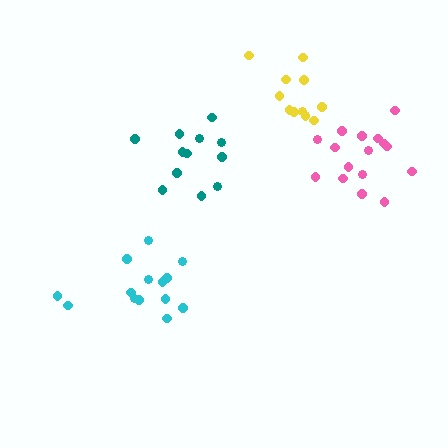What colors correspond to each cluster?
The clusters are colored: cyan, pink, yellow, teal.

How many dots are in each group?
Group 1: 14 dots, Group 2: 16 dots, Group 3: 12 dots, Group 4: 12 dots (54 total).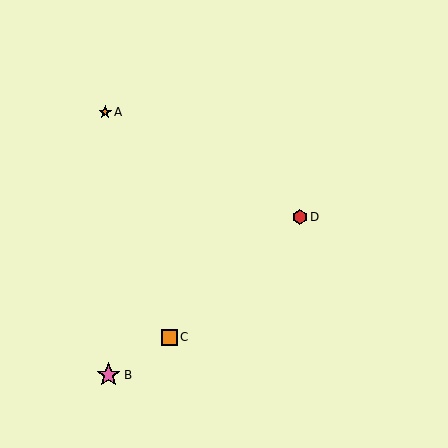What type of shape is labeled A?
Shape A is an orange star.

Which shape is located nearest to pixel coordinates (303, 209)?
The red hexagon (labeled D) at (300, 217) is nearest to that location.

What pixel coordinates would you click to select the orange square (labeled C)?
Click at (169, 337) to select the orange square C.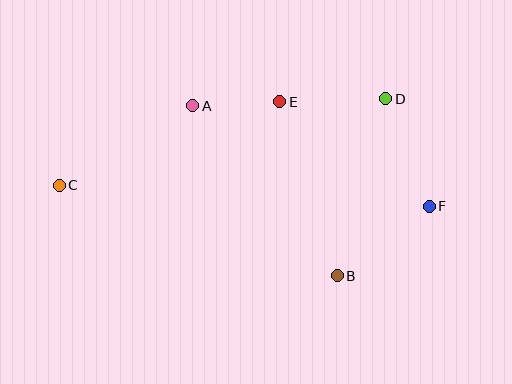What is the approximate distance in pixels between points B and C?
The distance between B and C is approximately 293 pixels.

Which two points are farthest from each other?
Points C and F are farthest from each other.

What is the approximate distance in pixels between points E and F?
The distance between E and F is approximately 182 pixels.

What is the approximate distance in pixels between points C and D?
The distance between C and D is approximately 338 pixels.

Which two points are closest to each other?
Points A and E are closest to each other.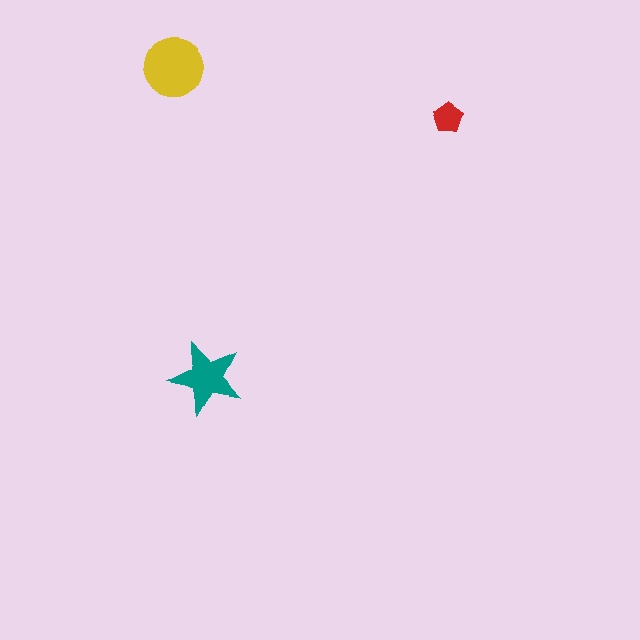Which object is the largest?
The yellow circle.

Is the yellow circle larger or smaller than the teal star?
Larger.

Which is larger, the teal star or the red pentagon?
The teal star.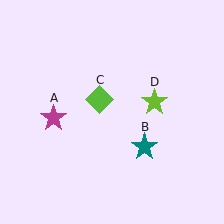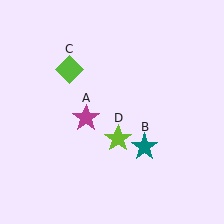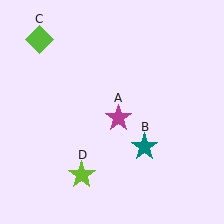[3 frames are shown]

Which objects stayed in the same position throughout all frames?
Teal star (object B) remained stationary.